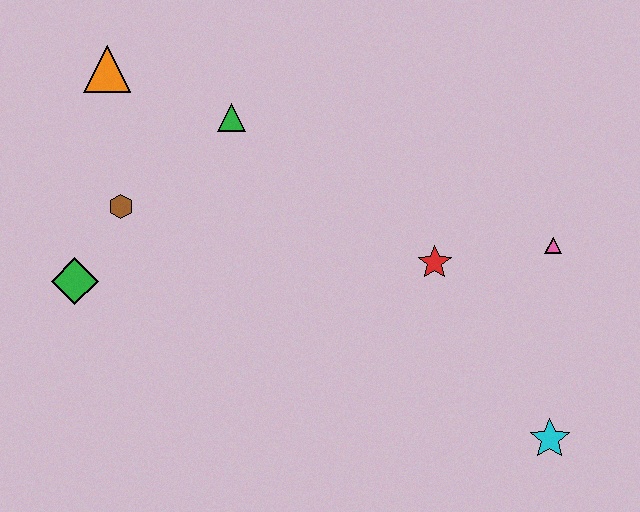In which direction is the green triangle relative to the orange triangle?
The green triangle is to the right of the orange triangle.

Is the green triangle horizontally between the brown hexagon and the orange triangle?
No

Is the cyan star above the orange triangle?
No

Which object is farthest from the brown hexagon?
The cyan star is farthest from the brown hexagon.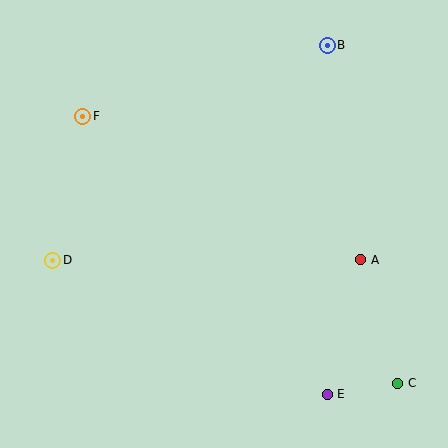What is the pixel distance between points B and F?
The distance between B and F is 254 pixels.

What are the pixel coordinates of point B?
Point B is at (327, 45).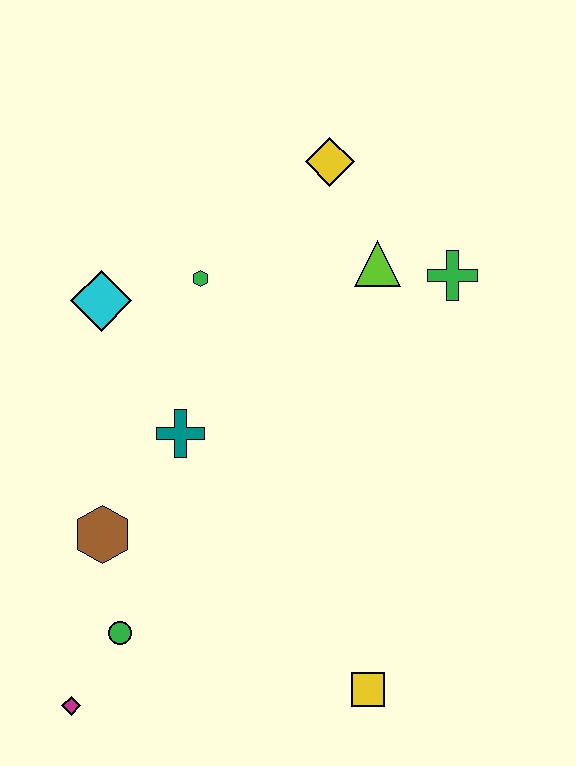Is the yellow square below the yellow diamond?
Yes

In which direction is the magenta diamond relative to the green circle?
The magenta diamond is below the green circle.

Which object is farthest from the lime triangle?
The magenta diamond is farthest from the lime triangle.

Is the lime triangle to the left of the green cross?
Yes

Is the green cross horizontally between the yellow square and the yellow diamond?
No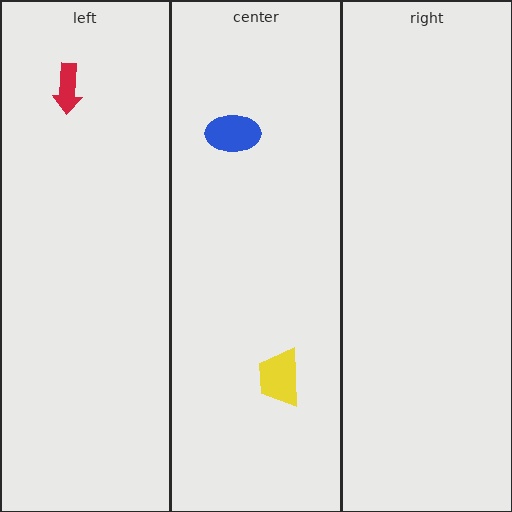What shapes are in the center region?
The blue ellipse, the yellow trapezoid.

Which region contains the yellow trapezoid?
The center region.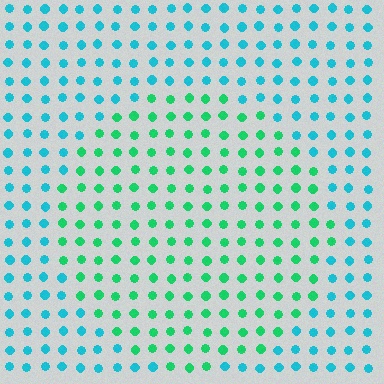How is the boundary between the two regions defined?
The boundary is defined purely by a slight shift in hue (about 41 degrees). Spacing, size, and orientation are identical on both sides.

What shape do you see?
I see a circle.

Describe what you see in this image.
The image is filled with small cyan elements in a uniform arrangement. A circle-shaped region is visible where the elements are tinted to a slightly different hue, forming a subtle color boundary.